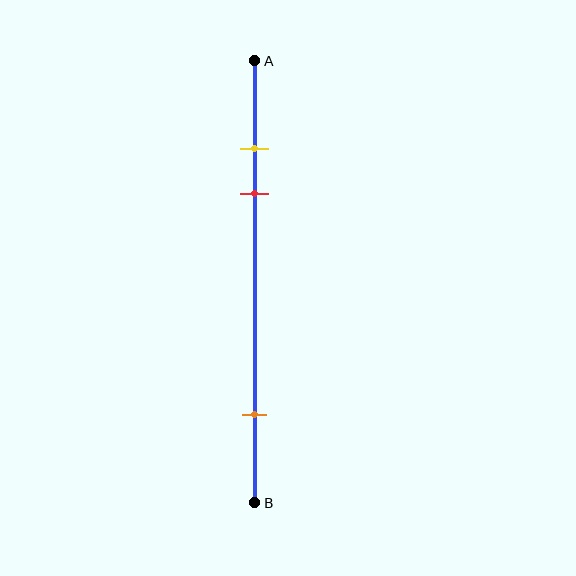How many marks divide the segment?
There are 3 marks dividing the segment.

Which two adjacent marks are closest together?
The yellow and red marks are the closest adjacent pair.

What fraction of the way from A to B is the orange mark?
The orange mark is approximately 80% (0.8) of the way from A to B.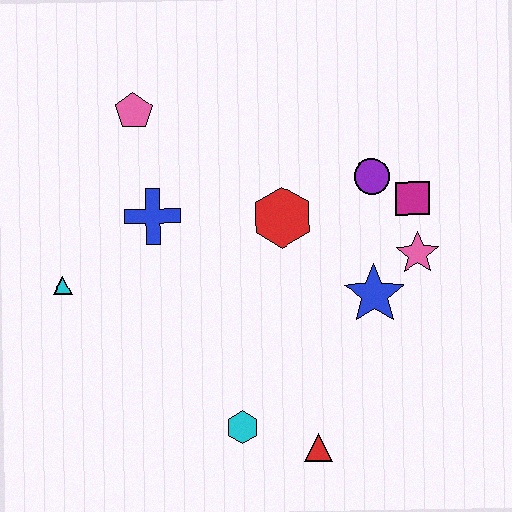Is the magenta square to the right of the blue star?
Yes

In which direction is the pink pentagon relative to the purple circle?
The pink pentagon is to the left of the purple circle.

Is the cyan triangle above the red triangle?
Yes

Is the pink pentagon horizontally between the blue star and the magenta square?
No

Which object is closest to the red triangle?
The cyan hexagon is closest to the red triangle.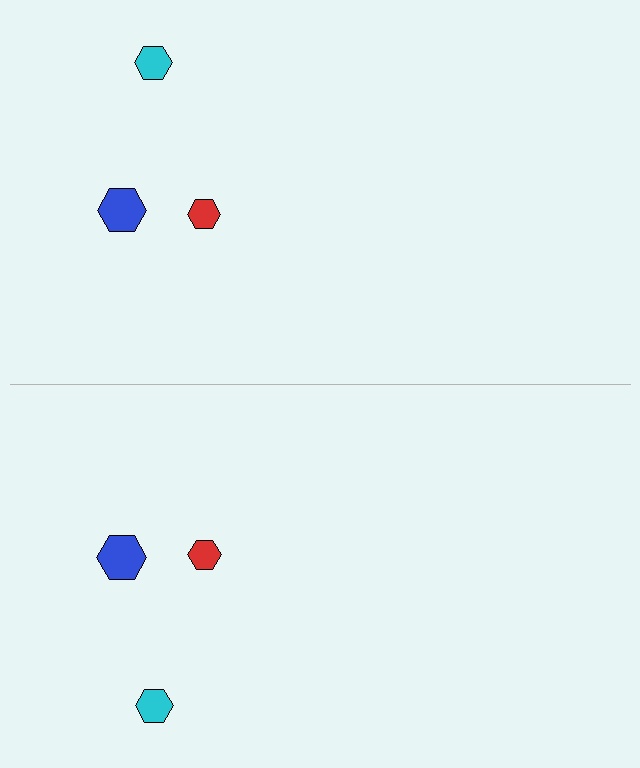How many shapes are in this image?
There are 6 shapes in this image.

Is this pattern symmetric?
Yes, this pattern has bilateral (reflection) symmetry.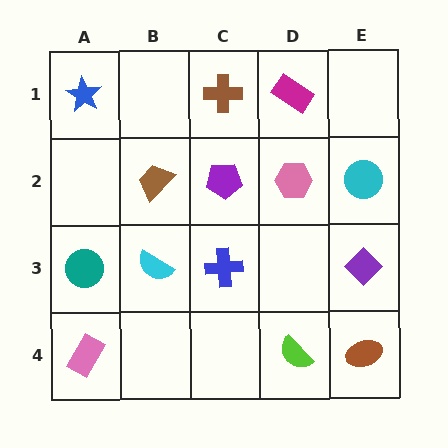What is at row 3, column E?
A purple diamond.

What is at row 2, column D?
A pink hexagon.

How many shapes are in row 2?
4 shapes.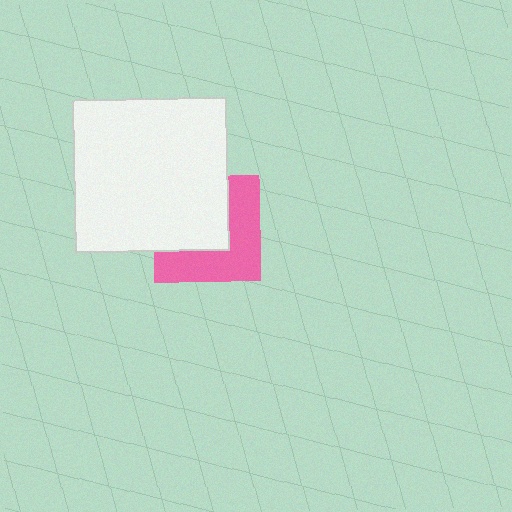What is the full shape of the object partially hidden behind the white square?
The partially hidden object is a pink square.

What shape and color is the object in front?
The object in front is a white square.